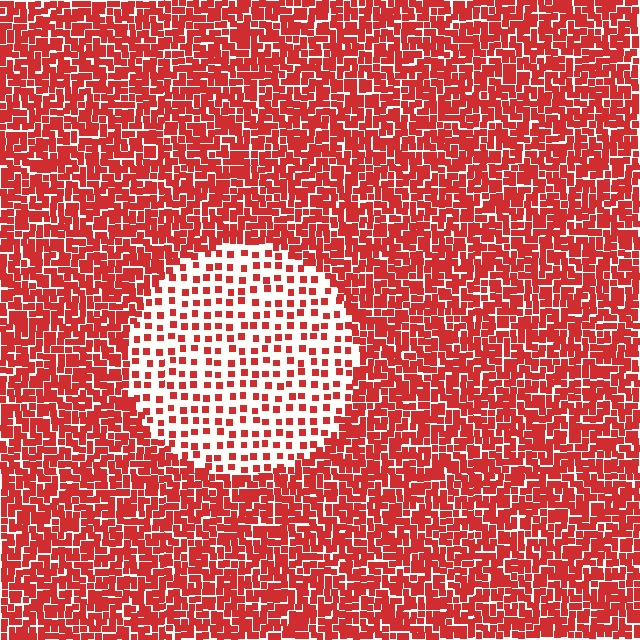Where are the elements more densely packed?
The elements are more densely packed outside the circle boundary.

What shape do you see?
I see a circle.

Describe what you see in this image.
The image contains small red elements arranged at two different densities. A circle-shaped region is visible where the elements are less densely packed than the surrounding area.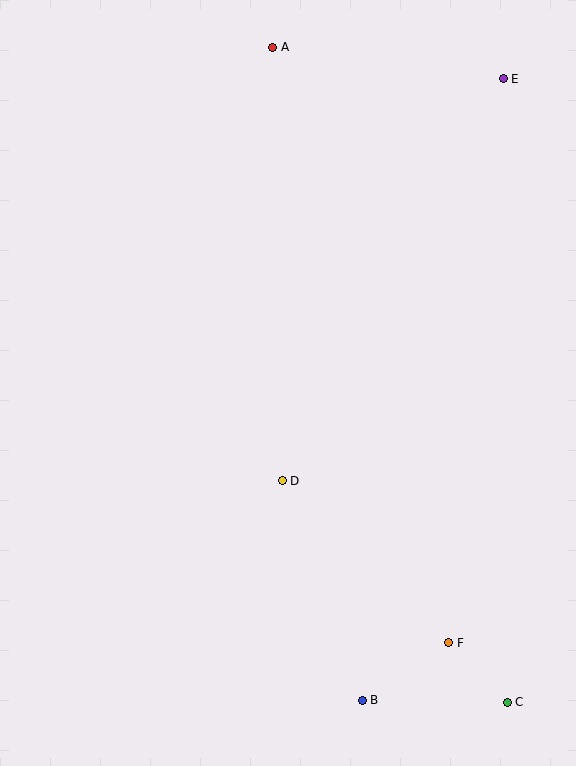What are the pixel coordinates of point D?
Point D is at (282, 481).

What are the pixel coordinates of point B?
Point B is at (362, 700).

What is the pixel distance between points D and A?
The distance between D and A is 434 pixels.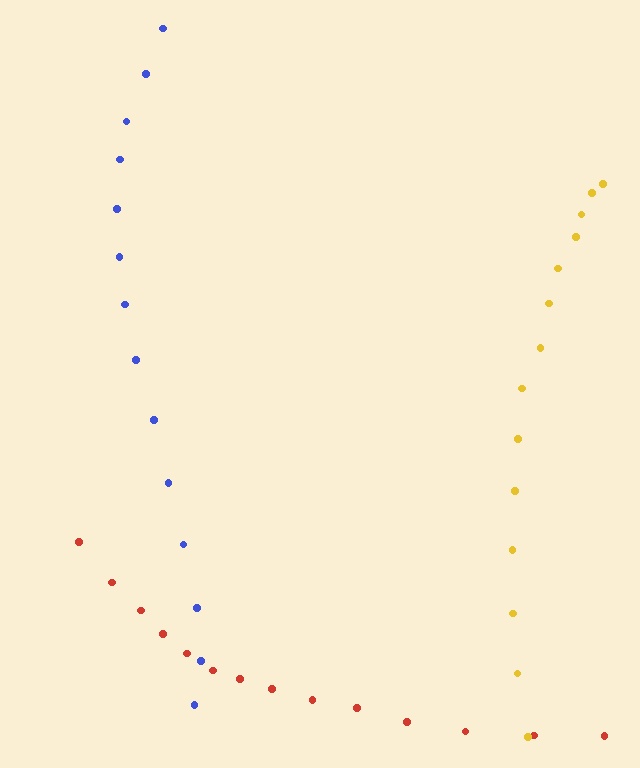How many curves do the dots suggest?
There are 3 distinct paths.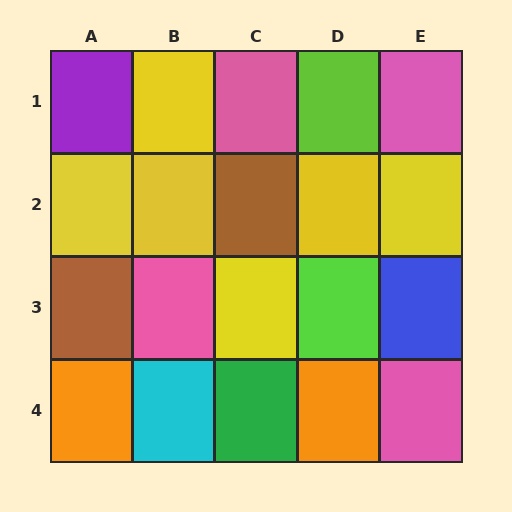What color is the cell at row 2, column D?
Yellow.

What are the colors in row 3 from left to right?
Brown, pink, yellow, lime, blue.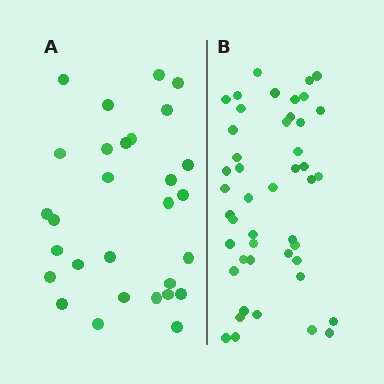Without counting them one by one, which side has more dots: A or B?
Region B (the right region) has more dots.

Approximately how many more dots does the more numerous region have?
Region B has approximately 15 more dots than region A.